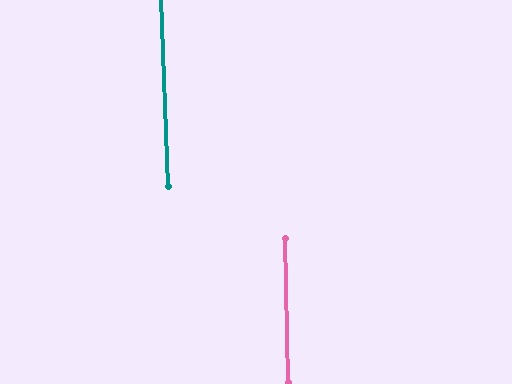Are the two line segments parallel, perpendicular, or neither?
Parallel — their directions differ by only 0.6°.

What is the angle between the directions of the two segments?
Approximately 1 degree.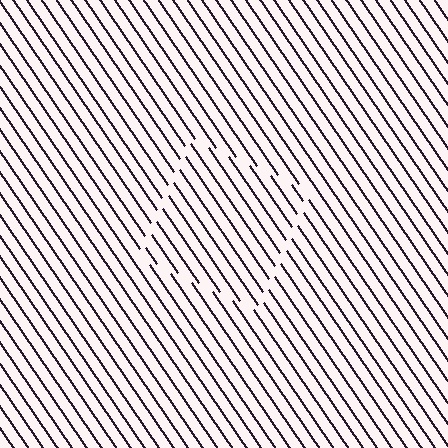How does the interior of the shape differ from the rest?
The interior of the shape contains the same grating, shifted by half a period — the contour is defined by the phase discontinuity where line-ends from the inner and outer gratings abut.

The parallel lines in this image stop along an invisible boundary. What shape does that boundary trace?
An illusory square. The interior of the shape contains the same grating, shifted by half a period — the contour is defined by the phase discontinuity where line-ends from the inner and outer gratings abut.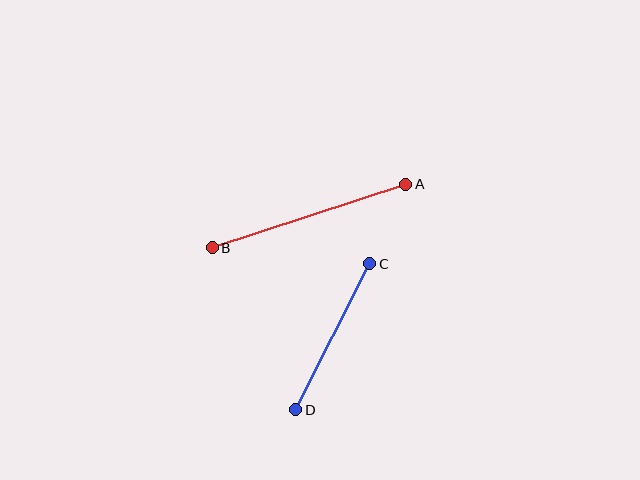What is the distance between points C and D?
The distance is approximately 164 pixels.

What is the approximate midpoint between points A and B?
The midpoint is at approximately (309, 216) pixels.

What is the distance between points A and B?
The distance is approximately 204 pixels.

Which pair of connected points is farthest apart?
Points A and B are farthest apart.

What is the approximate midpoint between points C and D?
The midpoint is at approximately (333, 337) pixels.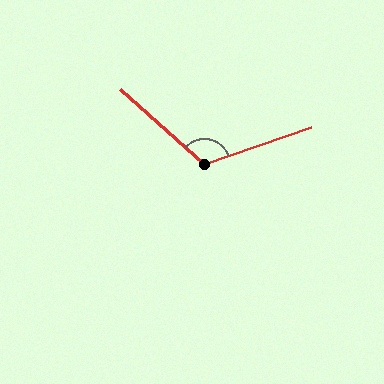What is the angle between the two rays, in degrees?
Approximately 119 degrees.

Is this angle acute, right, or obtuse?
It is obtuse.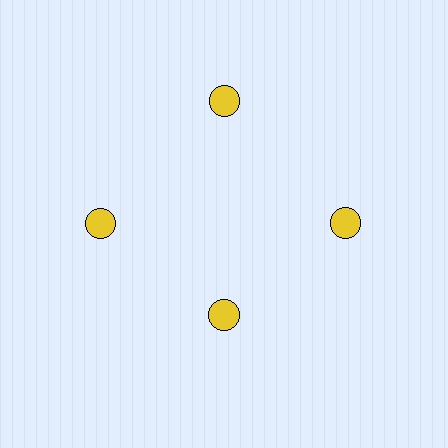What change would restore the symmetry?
The symmetry would be restored by moving it outward, back onto the ring so that all 4 circles sit at equal angles and equal distance from the center.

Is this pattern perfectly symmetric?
No. The 4 yellow circles are arranged in a ring, but one element near the 6 o'clock position is pulled inward toward the center, breaking the 4-fold rotational symmetry.